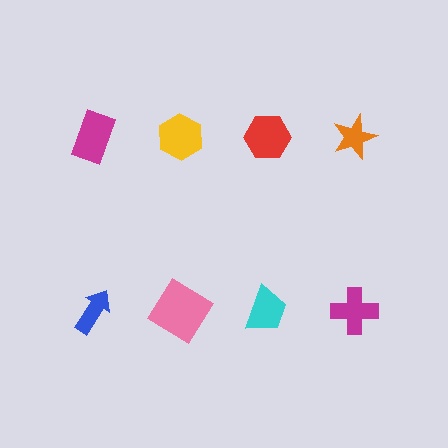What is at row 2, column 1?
A blue arrow.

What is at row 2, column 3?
A cyan trapezoid.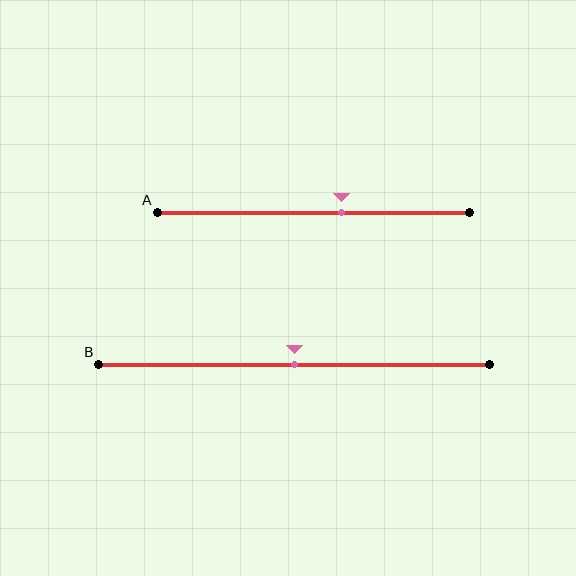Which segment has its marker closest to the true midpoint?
Segment B has its marker closest to the true midpoint.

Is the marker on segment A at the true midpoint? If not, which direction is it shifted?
No, the marker on segment A is shifted to the right by about 9% of the segment length.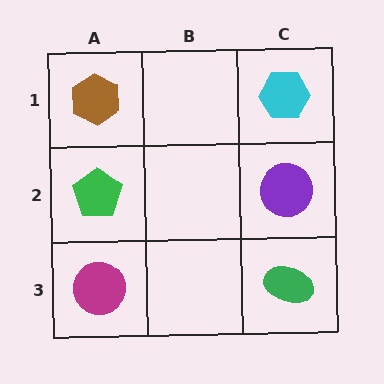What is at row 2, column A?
A green pentagon.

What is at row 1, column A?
A brown hexagon.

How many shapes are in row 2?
2 shapes.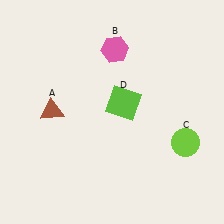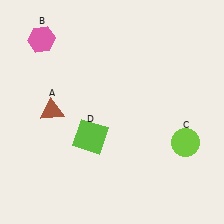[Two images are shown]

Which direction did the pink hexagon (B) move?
The pink hexagon (B) moved left.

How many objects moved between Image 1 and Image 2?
2 objects moved between the two images.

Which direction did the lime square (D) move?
The lime square (D) moved down.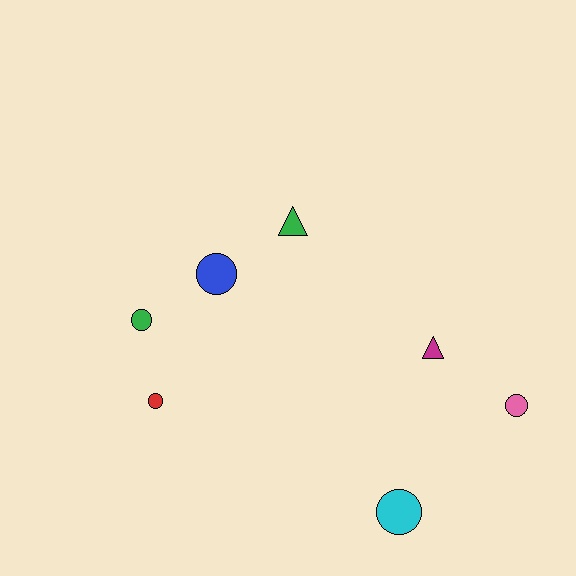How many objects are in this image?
There are 7 objects.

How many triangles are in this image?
There are 2 triangles.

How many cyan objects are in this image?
There is 1 cyan object.